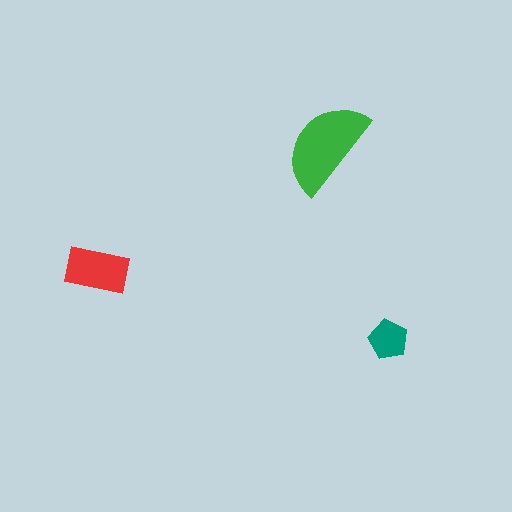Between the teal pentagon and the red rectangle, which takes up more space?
The red rectangle.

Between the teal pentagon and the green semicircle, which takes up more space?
The green semicircle.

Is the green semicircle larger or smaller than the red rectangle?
Larger.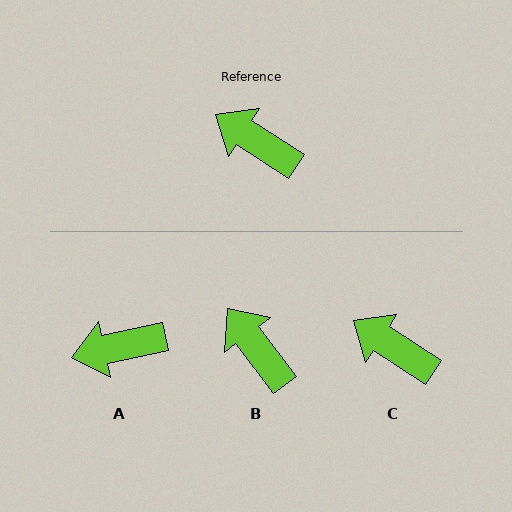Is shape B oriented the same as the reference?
No, it is off by about 20 degrees.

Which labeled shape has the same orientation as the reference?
C.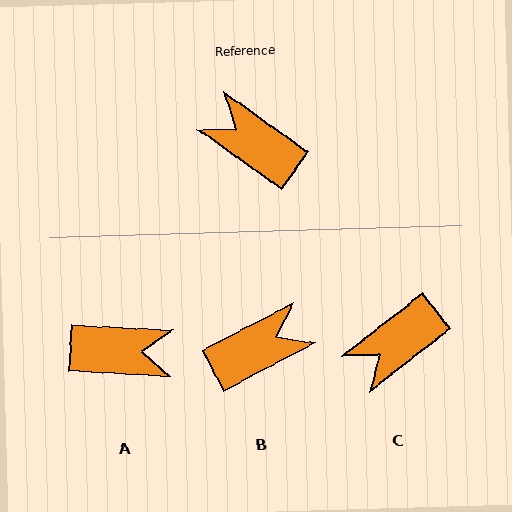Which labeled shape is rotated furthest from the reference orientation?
A, about 148 degrees away.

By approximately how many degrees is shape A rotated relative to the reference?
Approximately 148 degrees clockwise.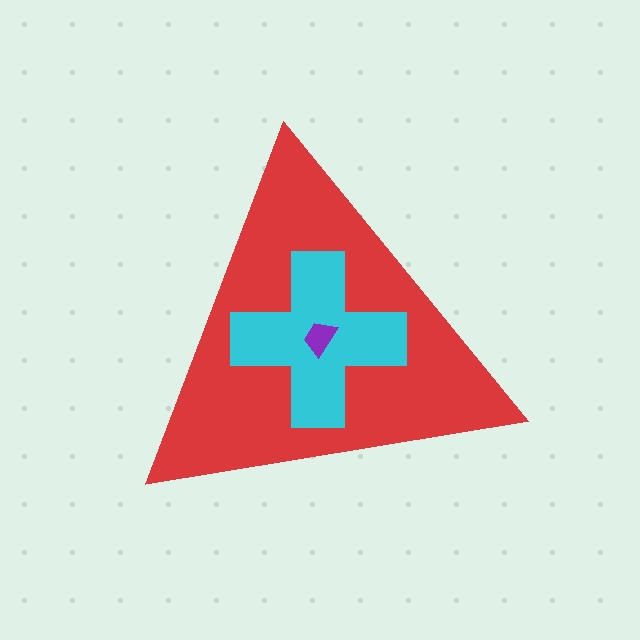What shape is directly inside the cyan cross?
The purple trapezoid.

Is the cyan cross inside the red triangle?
Yes.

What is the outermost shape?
The red triangle.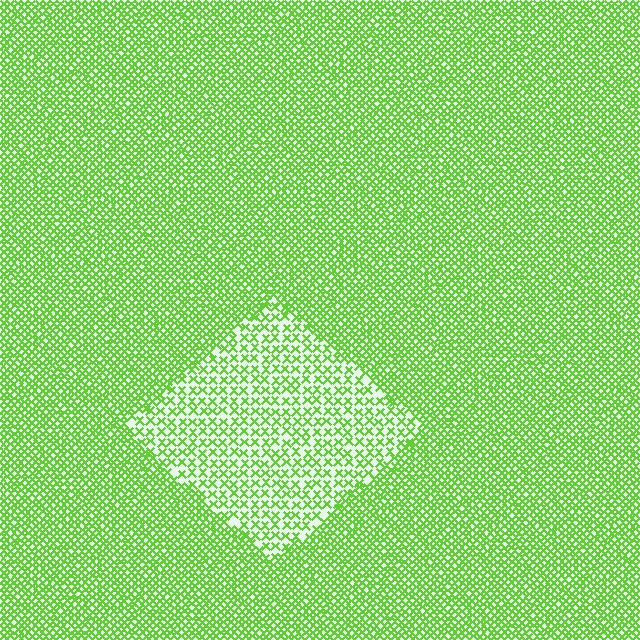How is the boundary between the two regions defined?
The boundary is defined by a change in element density (approximately 2.1x ratio). All elements are the same color, size, and shape.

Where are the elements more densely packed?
The elements are more densely packed outside the diamond boundary.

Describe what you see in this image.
The image contains small lime elements arranged at two different densities. A diamond-shaped region is visible where the elements are less densely packed than the surrounding area.